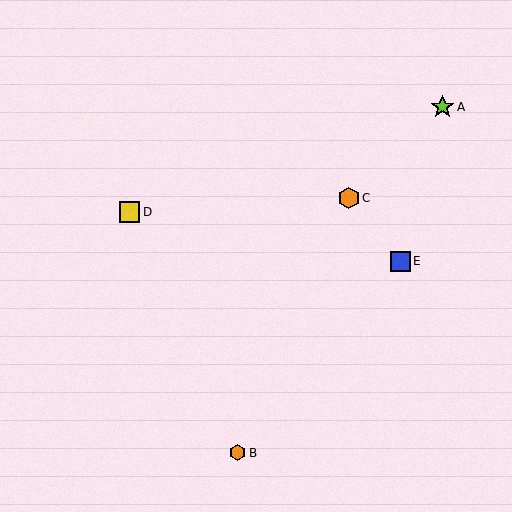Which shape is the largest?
The lime star (labeled A) is the largest.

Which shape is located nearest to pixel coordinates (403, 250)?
The blue square (labeled E) at (400, 261) is nearest to that location.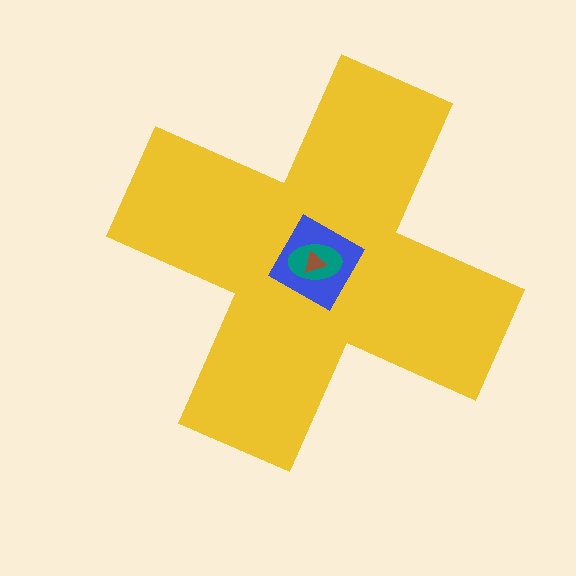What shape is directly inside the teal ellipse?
The brown triangle.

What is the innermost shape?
The brown triangle.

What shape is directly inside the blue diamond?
The teal ellipse.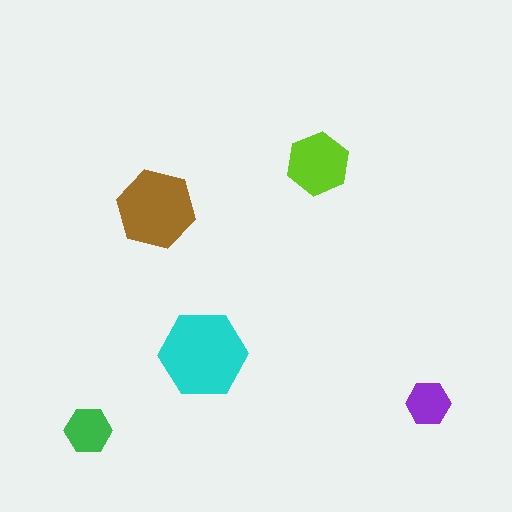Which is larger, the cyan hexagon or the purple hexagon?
The cyan one.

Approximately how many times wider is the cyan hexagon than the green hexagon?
About 2 times wider.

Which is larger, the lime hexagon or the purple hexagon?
The lime one.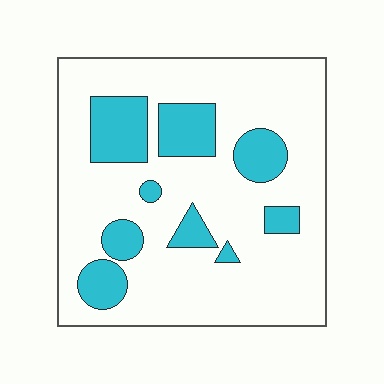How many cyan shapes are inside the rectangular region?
9.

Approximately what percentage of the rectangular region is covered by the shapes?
Approximately 20%.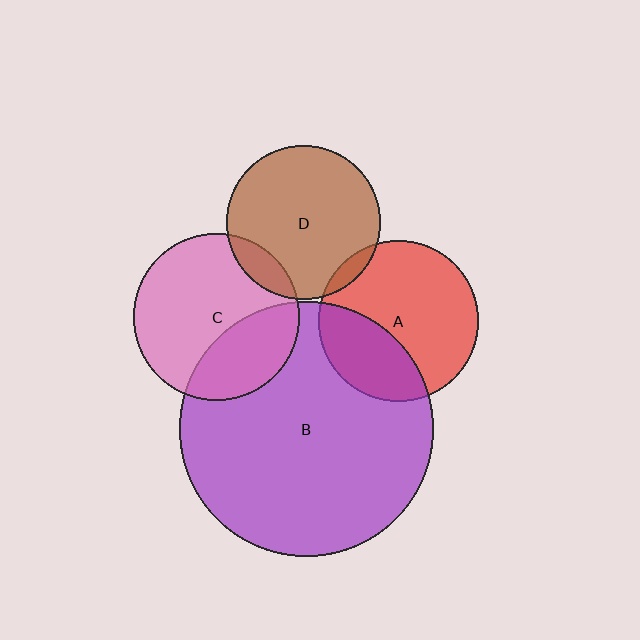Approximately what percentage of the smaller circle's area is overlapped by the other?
Approximately 30%.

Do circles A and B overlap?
Yes.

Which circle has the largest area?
Circle B (purple).